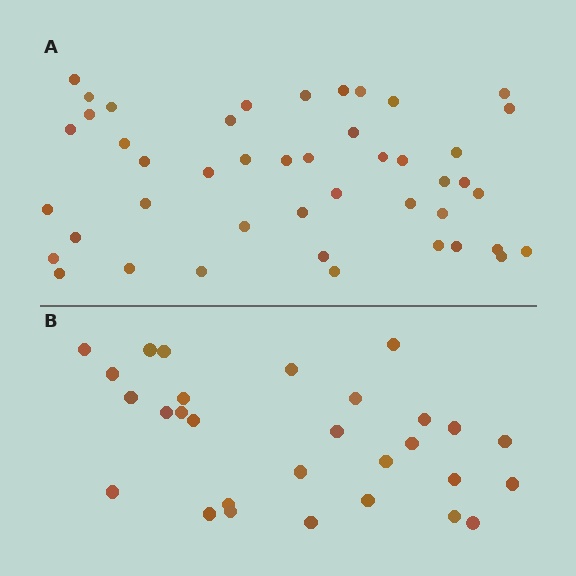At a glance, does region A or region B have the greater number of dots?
Region A (the top region) has more dots.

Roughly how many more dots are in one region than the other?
Region A has approximately 15 more dots than region B.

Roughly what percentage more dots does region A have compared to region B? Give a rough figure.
About 55% more.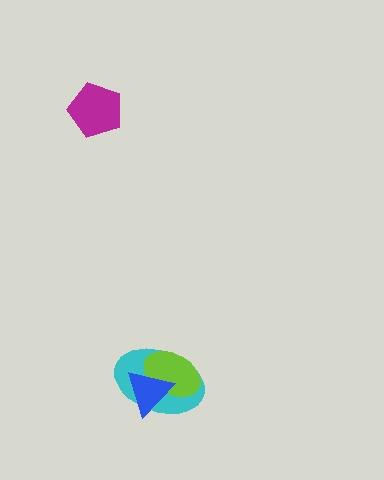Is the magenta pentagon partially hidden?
No, no other shape covers it.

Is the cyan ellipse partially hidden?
Yes, it is partially covered by another shape.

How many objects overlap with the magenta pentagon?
0 objects overlap with the magenta pentagon.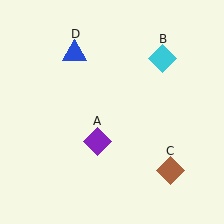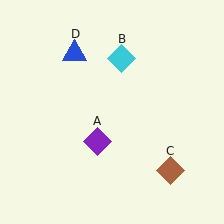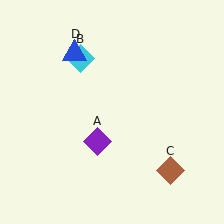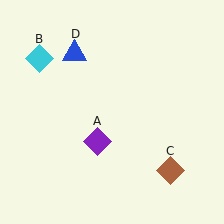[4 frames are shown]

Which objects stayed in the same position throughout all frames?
Purple diamond (object A) and brown diamond (object C) and blue triangle (object D) remained stationary.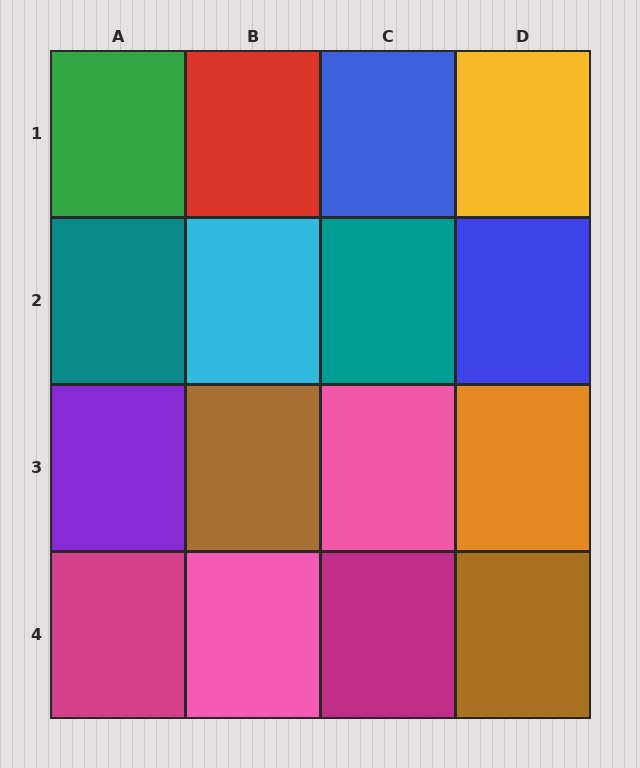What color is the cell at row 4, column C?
Magenta.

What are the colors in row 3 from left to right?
Purple, brown, pink, orange.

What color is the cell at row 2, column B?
Cyan.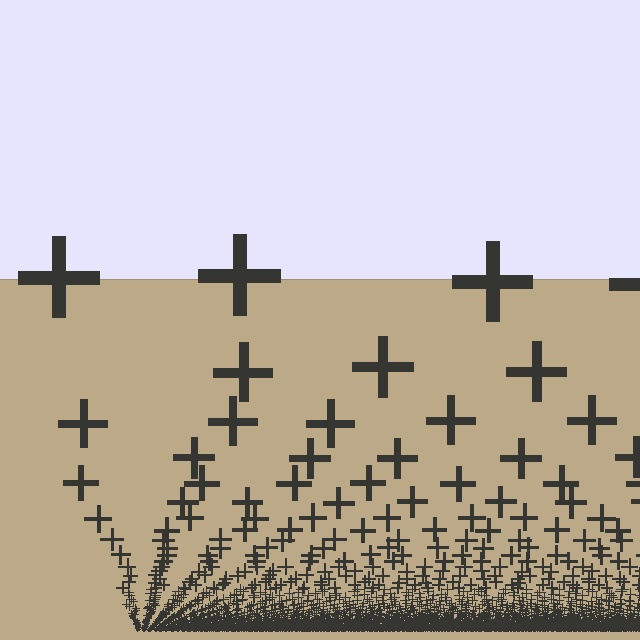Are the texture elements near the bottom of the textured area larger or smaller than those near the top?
Smaller. The gradient is inverted — elements near the bottom are smaller and denser.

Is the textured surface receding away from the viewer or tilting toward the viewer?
The surface appears to tilt toward the viewer. Texture elements get larger and sparser toward the top.